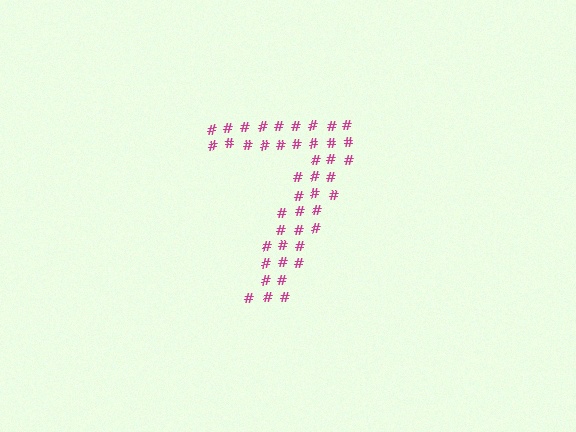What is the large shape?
The large shape is the digit 7.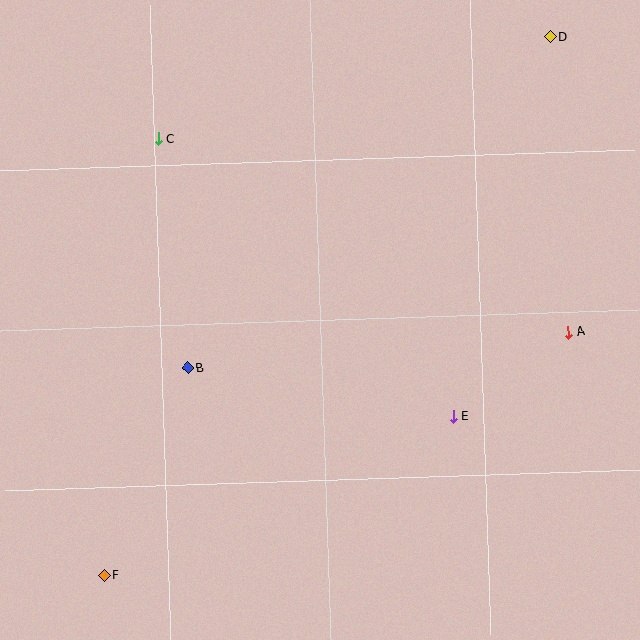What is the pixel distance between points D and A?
The distance between D and A is 296 pixels.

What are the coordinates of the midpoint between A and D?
The midpoint between A and D is at (559, 184).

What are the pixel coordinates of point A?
Point A is at (568, 332).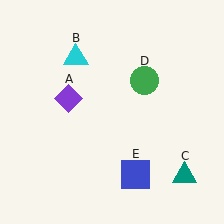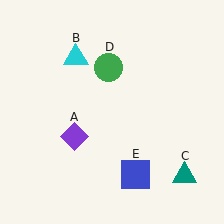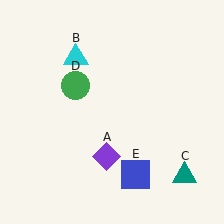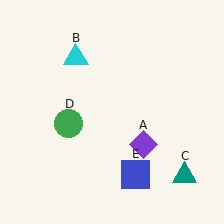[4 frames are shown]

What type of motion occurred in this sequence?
The purple diamond (object A), green circle (object D) rotated counterclockwise around the center of the scene.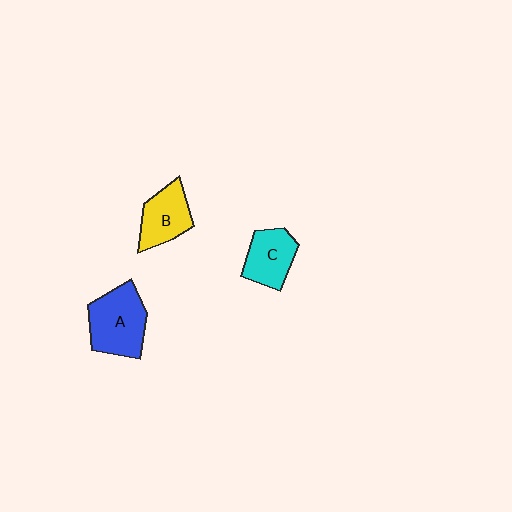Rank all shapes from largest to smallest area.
From largest to smallest: A (blue), B (yellow), C (cyan).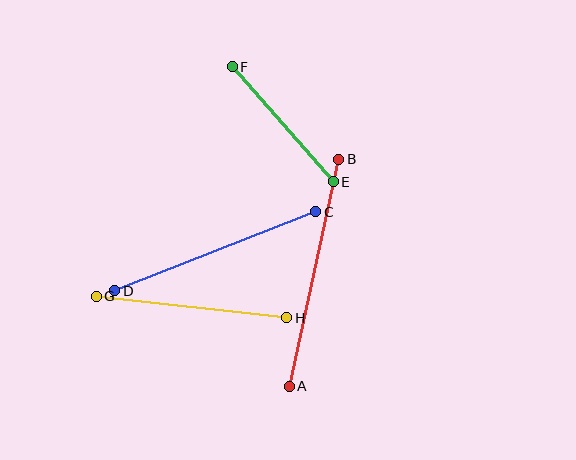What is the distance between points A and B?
The distance is approximately 232 pixels.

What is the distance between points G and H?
The distance is approximately 192 pixels.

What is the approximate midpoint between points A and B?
The midpoint is at approximately (314, 273) pixels.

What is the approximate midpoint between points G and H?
The midpoint is at approximately (191, 307) pixels.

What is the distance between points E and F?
The distance is approximately 153 pixels.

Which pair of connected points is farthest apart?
Points A and B are farthest apart.